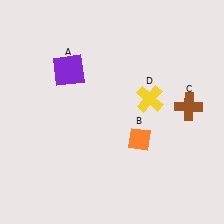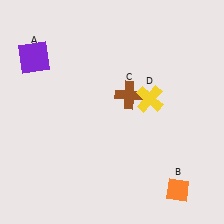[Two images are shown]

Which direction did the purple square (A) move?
The purple square (A) moved left.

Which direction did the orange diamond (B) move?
The orange diamond (B) moved down.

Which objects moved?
The objects that moved are: the purple square (A), the orange diamond (B), the brown cross (C).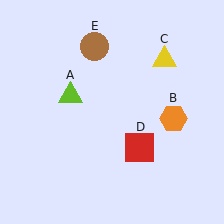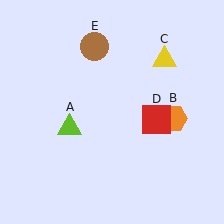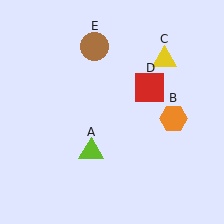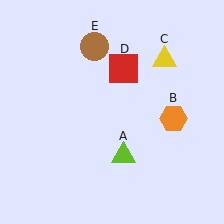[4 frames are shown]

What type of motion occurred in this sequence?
The lime triangle (object A), red square (object D) rotated counterclockwise around the center of the scene.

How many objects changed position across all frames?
2 objects changed position: lime triangle (object A), red square (object D).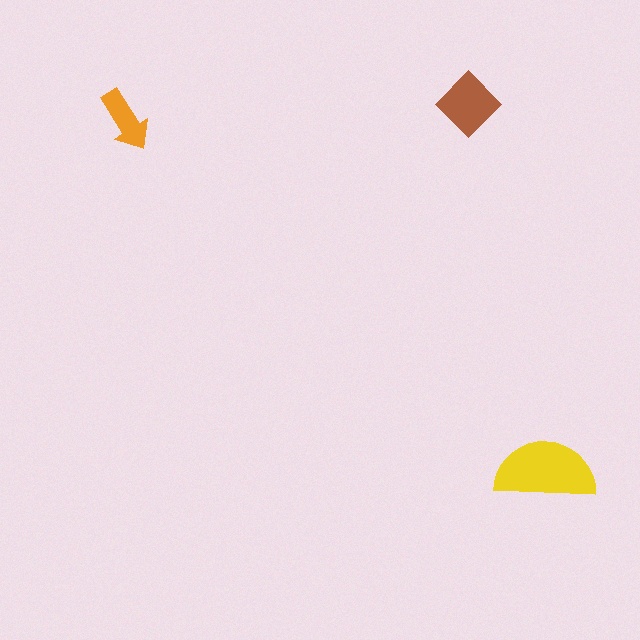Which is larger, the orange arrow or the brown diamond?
The brown diamond.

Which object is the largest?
The yellow semicircle.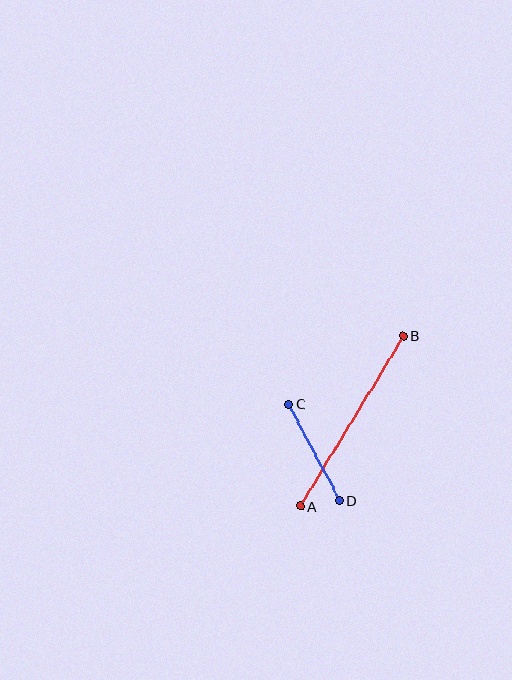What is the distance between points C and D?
The distance is approximately 109 pixels.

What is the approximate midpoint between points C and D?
The midpoint is at approximately (314, 452) pixels.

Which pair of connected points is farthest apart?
Points A and B are farthest apart.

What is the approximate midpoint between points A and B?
The midpoint is at approximately (352, 421) pixels.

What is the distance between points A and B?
The distance is approximately 199 pixels.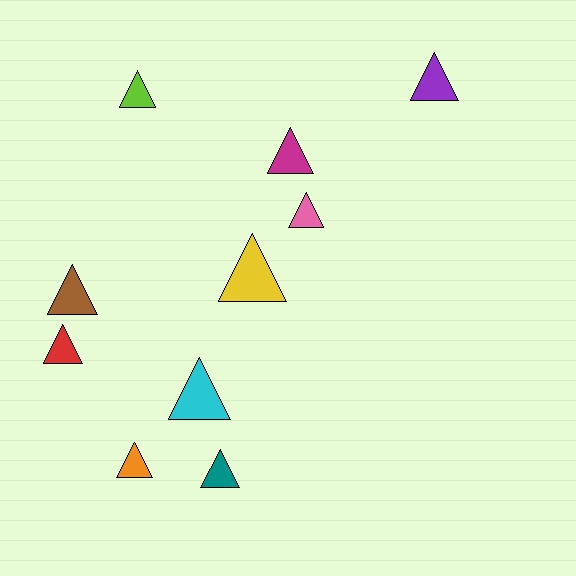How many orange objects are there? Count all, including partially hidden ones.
There is 1 orange object.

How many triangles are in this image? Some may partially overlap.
There are 10 triangles.